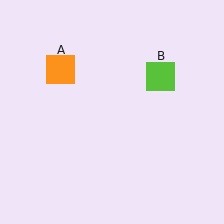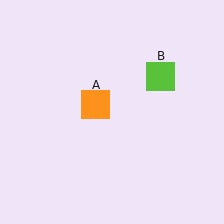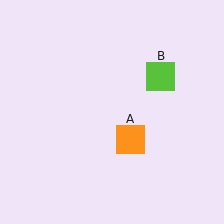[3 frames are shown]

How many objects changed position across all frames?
1 object changed position: orange square (object A).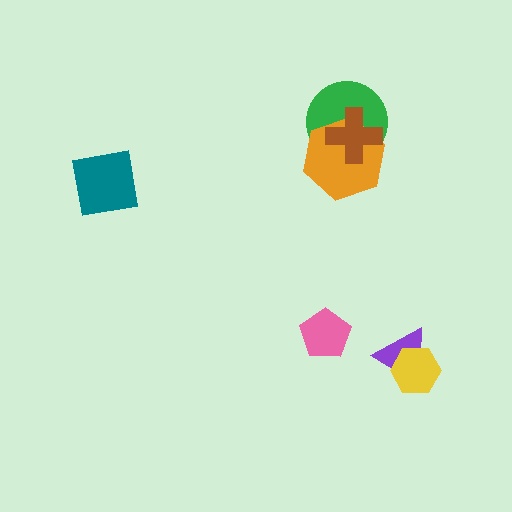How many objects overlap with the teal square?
0 objects overlap with the teal square.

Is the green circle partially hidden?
Yes, it is partially covered by another shape.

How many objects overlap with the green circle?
2 objects overlap with the green circle.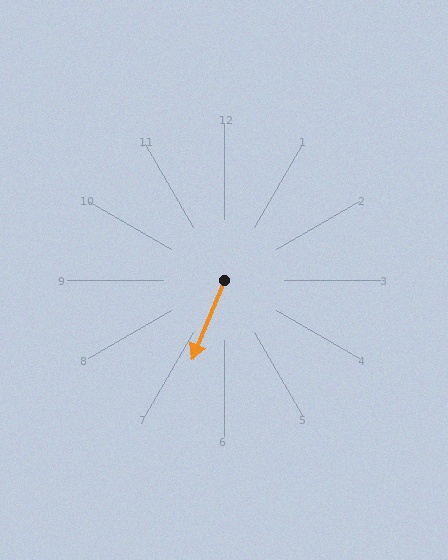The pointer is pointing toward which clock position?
Roughly 7 o'clock.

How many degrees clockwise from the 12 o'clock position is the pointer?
Approximately 202 degrees.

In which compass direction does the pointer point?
South.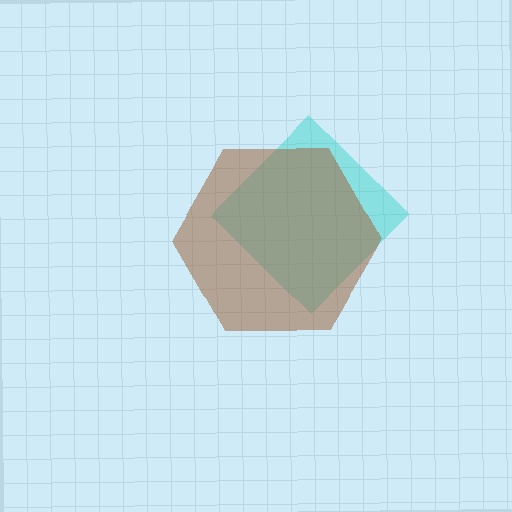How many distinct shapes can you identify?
There are 2 distinct shapes: a cyan diamond, a brown hexagon.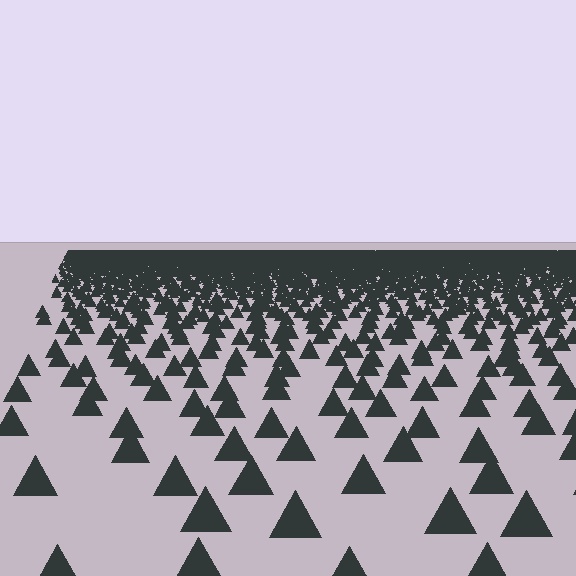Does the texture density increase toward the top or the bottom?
Density increases toward the top.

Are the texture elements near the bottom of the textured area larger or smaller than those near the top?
Larger. Near the bottom, elements are closer to the viewer and appear at a bigger on-screen size.